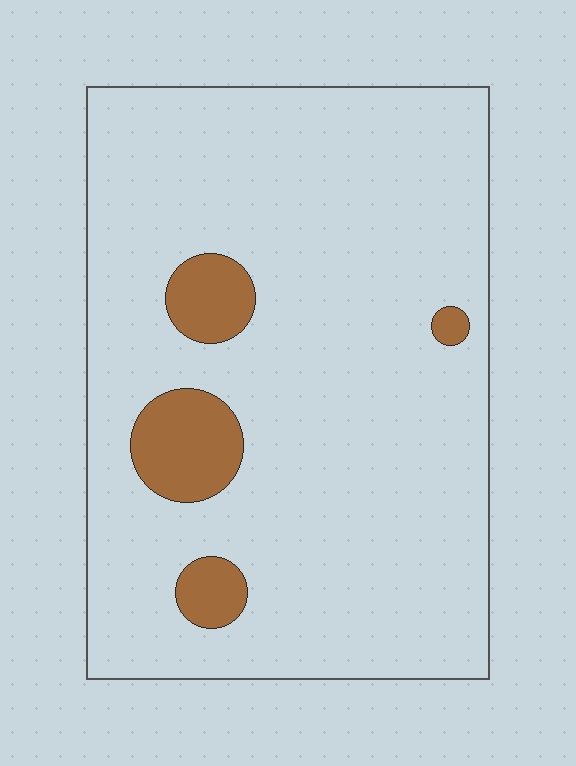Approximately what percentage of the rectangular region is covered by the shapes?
Approximately 10%.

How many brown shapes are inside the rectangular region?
4.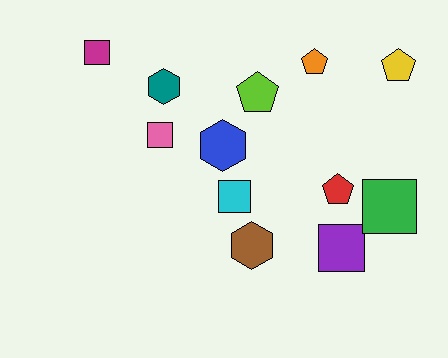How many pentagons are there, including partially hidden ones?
There are 4 pentagons.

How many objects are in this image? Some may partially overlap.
There are 12 objects.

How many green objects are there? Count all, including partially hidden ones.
There is 1 green object.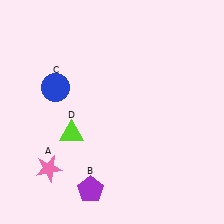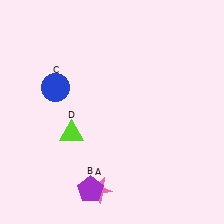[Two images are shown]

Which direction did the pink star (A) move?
The pink star (A) moved right.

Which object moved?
The pink star (A) moved right.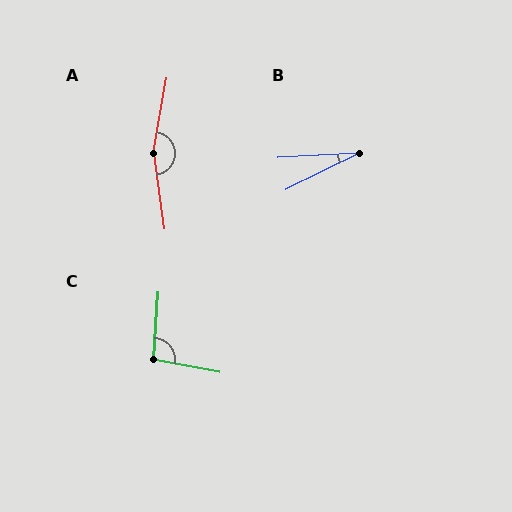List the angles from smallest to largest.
B (23°), C (97°), A (162°).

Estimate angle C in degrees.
Approximately 97 degrees.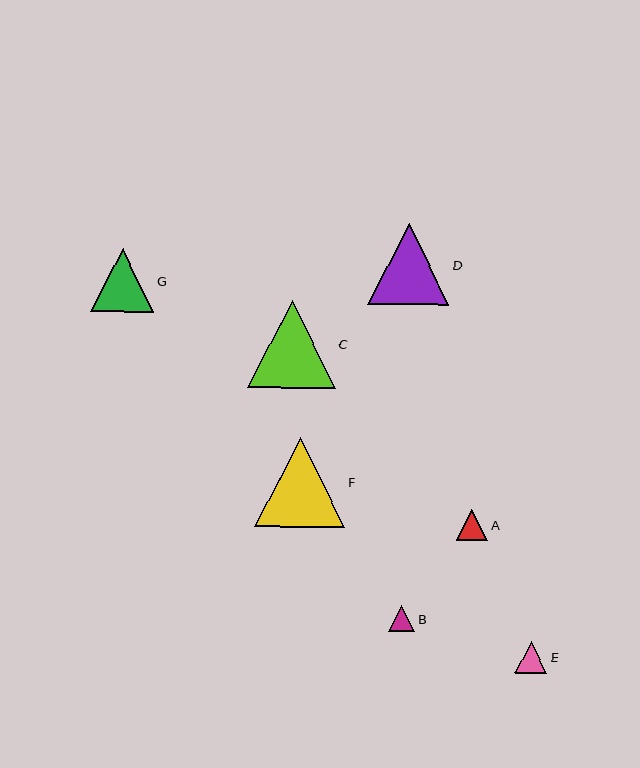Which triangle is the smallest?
Triangle B is the smallest with a size of approximately 26 pixels.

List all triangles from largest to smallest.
From largest to smallest: F, C, D, G, E, A, B.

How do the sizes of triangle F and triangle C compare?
Triangle F and triangle C are approximately the same size.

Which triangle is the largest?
Triangle F is the largest with a size of approximately 90 pixels.